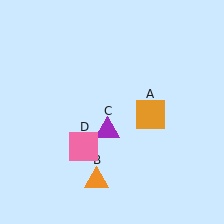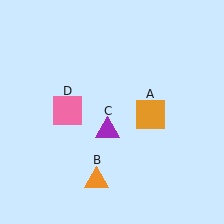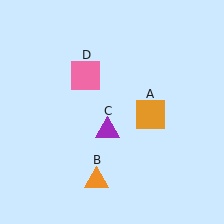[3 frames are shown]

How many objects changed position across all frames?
1 object changed position: pink square (object D).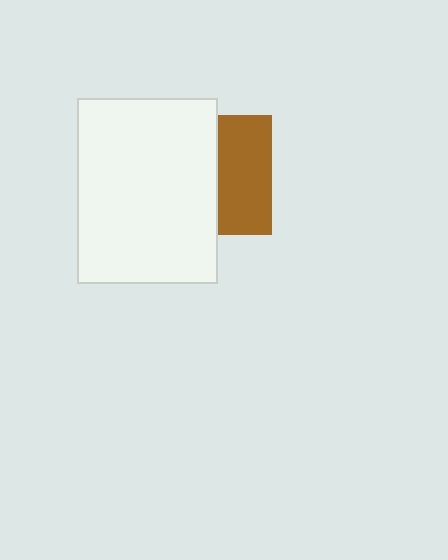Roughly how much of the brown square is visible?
About half of it is visible (roughly 45%).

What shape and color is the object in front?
The object in front is a white rectangle.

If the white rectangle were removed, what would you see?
You would see the complete brown square.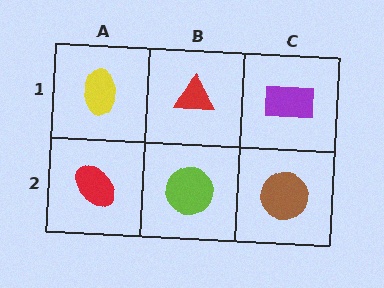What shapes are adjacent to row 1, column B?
A lime circle (row 2, column B), a yellow ellipse (row 1, column A), a purple rectangle (row 1, column C).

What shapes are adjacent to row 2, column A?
A yellow ellipse (row 1, column A), a lime circle (row 2, column B).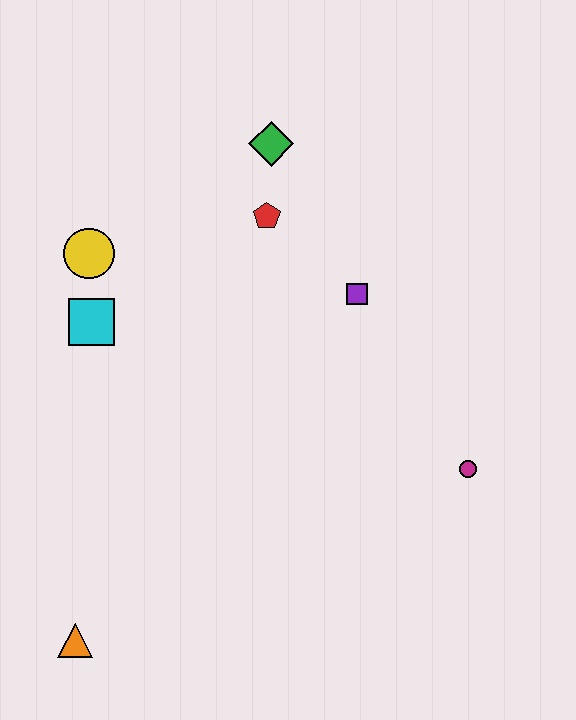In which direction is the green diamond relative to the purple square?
The green diamond is above the purple square.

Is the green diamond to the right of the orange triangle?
Yes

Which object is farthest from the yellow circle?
The magenta circle is farthest from the yellow circle.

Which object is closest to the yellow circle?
The cyan square is closest to the yellow circle.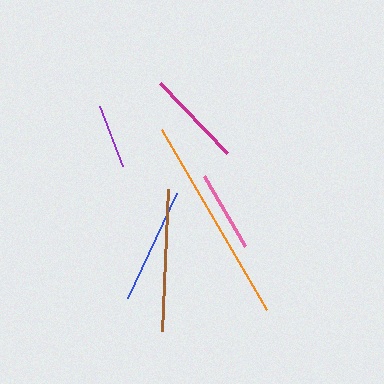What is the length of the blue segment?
The blue segment is approximately 116 pixels long.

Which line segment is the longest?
The orange line is the longest at approximately 208 pixels.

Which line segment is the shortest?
The purple line is the shortest at approximately 64 pixels.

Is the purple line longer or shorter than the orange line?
The orange line is longer than the purple line.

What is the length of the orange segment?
The orange segment is approximately 208 pixels long.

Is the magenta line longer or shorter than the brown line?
The brown line is longer than the magenta line.